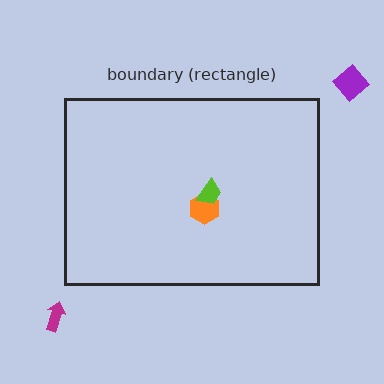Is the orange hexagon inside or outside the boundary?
Inside.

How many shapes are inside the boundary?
2 inside, 2 outside.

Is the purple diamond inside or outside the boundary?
Outside.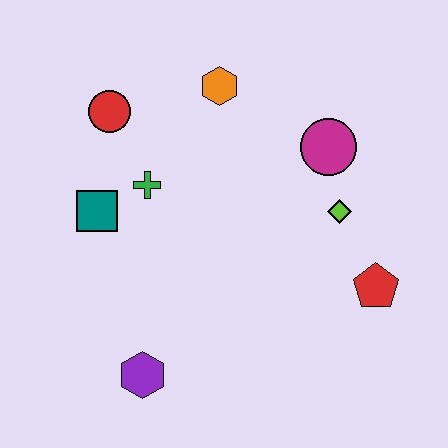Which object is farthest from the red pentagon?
The red circle is farthest from the red pentagon.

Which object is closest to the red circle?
The green cross is closest to the red circle.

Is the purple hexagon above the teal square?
No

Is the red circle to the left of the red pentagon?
Yes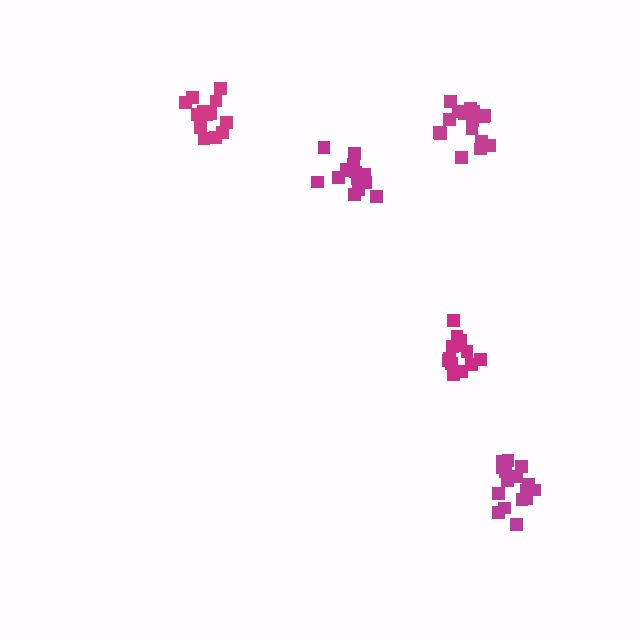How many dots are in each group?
Group 1: 17 dots, Group 2: 14 dots, Group 3: 15 dots, Group 4: 13 dots, Group 5: 16 dots (75 total).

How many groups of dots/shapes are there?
There are 5 groups.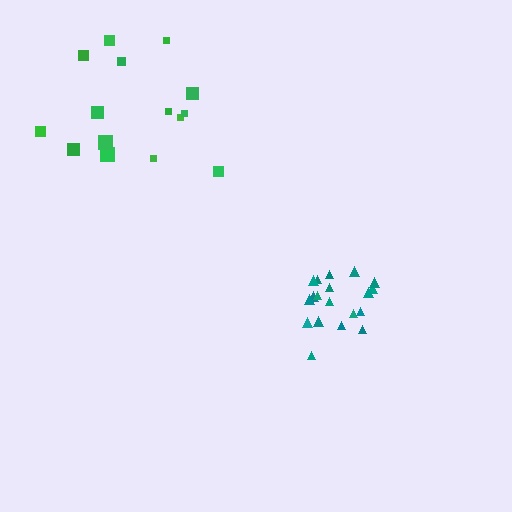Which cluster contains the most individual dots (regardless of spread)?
Teal (19).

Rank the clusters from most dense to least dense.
teal, green.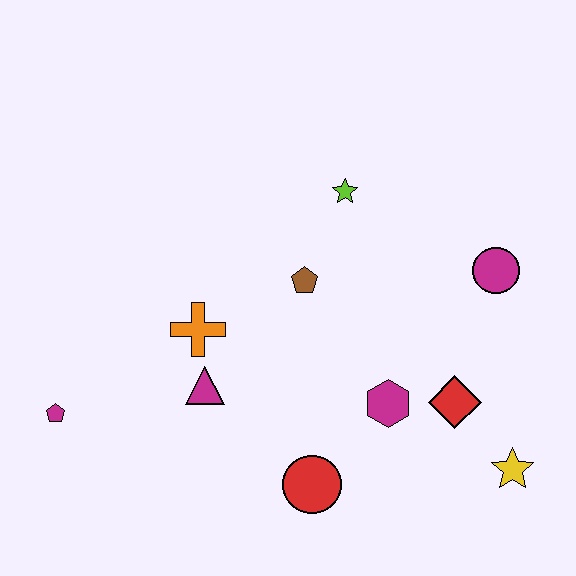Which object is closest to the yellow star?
The red diamond is closest to the yellow star.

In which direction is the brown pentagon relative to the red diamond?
The brown pentagon is to the left of the red diamond.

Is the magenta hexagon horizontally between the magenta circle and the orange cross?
Yes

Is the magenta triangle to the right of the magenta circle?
No